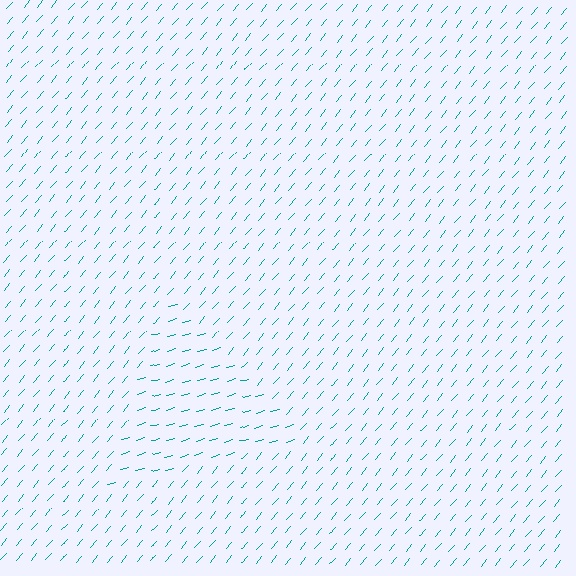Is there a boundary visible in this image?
Yes, there is a texture boundary formed by a change in line orientation.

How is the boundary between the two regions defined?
The boundary is defined purely by a change in line orientation (approximately 34 degrees difference). All lines are the same color and thickness.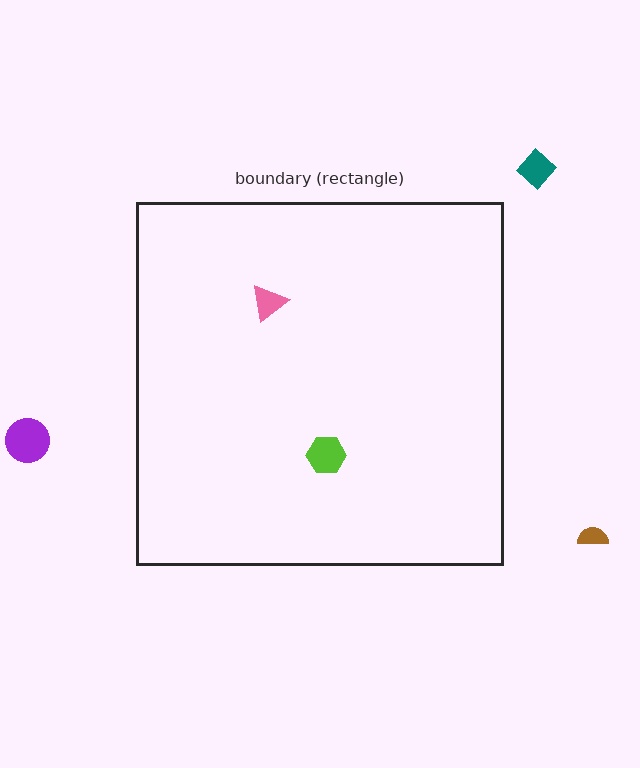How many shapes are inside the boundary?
2 inside, 3 outside.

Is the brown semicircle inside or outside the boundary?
Outside.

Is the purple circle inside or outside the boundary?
Outside.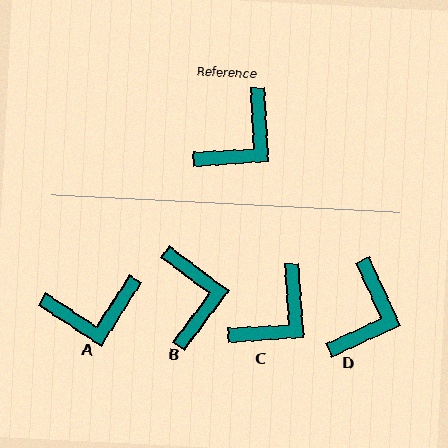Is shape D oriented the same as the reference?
No, it is off by about 21 degrees.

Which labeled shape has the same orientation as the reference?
C.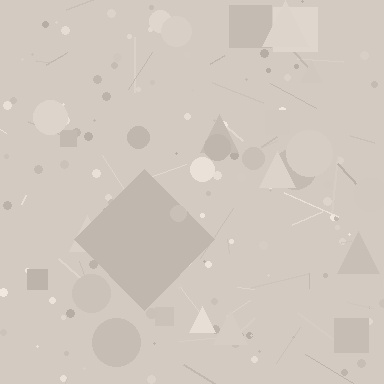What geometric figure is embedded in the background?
A diamond is embedded in the background.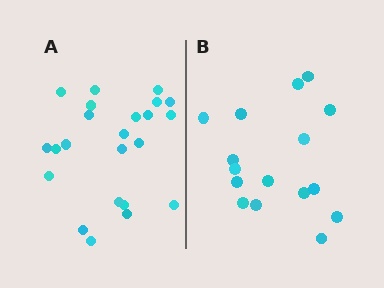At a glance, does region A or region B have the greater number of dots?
Region A (the left region) has more dots.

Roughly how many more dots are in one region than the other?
Region A has roughly 8 or so more dots than region B.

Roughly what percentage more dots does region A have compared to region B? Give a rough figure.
About 45% more.